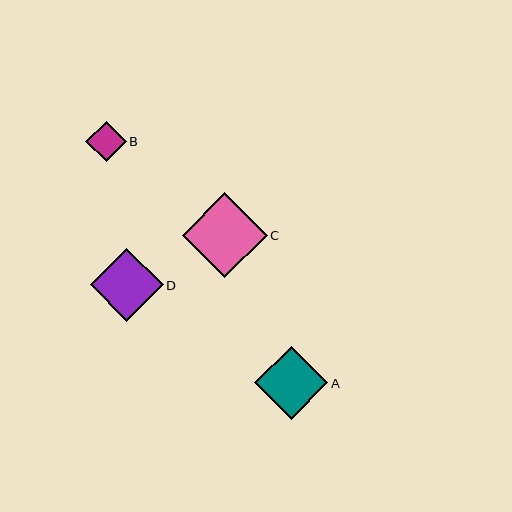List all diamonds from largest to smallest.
From largest to smallest: C, D, A, B.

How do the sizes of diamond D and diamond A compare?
Diamond D and diamond A are approximately the same size.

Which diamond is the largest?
Diamond C is the largest with a size of approximately 85 pixels.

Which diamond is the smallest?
Diamond B is the smallest with a size of approximately 41 pixels.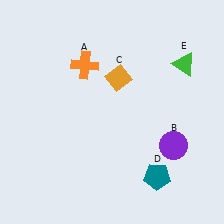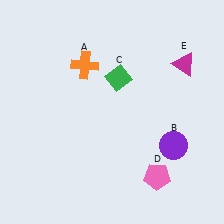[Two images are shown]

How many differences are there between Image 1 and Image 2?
There are 3 differences between the two images.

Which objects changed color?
C changed from orange to green. D changed from teal to pink. E changed from green to magenta.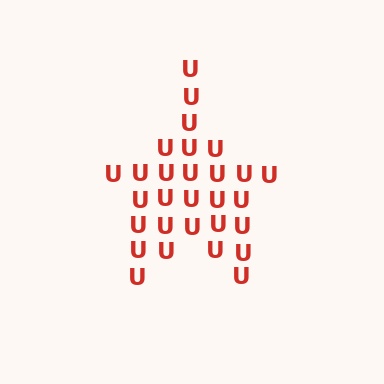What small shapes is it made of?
It is made of small letter U's.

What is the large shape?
The large shape is a star.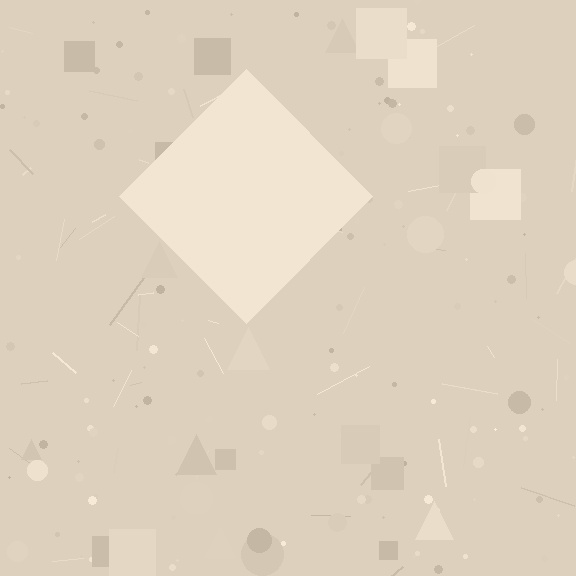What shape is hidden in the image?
A diamond is hidden in the image.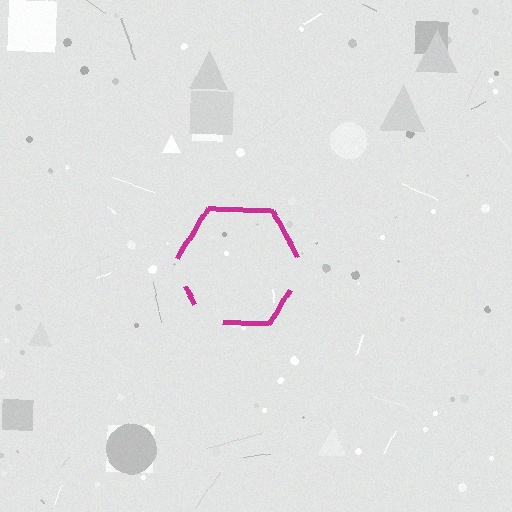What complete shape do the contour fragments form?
The contour fragments form a hexagon.